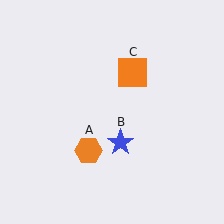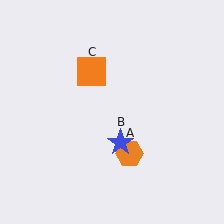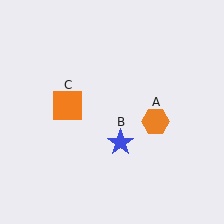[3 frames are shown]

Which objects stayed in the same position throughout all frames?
Blue star (object B) remained stationary.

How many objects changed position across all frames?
2 objects changed position: orange hexagon (object A), orange square (object C).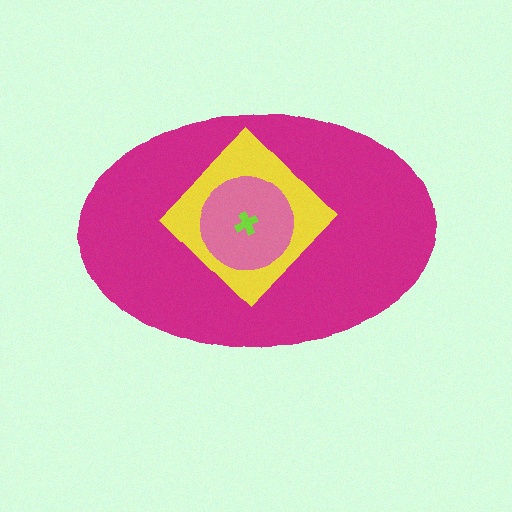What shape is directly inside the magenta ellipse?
The yellow diamond.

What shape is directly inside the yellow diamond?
The pink circle.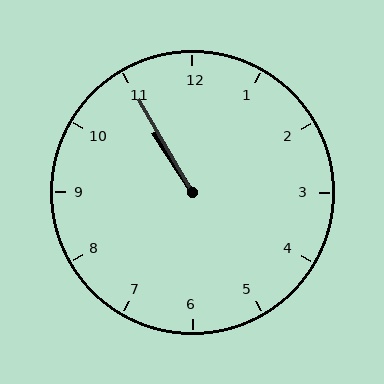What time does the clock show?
10:55.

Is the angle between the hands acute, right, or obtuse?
It is acute.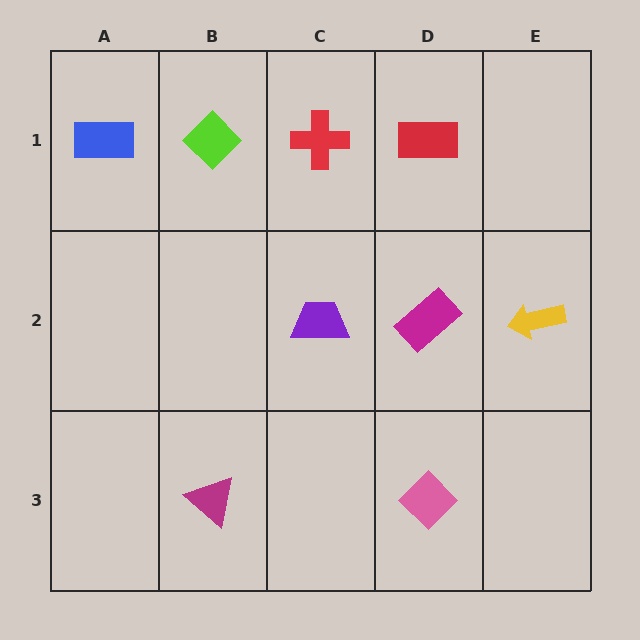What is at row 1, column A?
A blue rectangle.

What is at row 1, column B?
A lime diamond.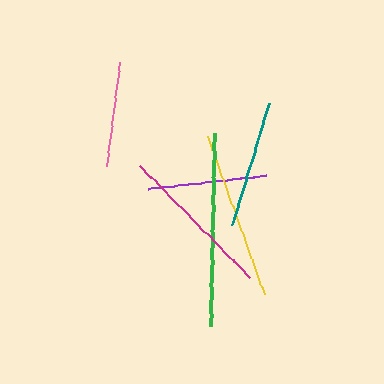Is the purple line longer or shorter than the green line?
The green line is longer than the purple line.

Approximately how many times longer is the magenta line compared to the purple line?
The magenta line is approximately 1.3 times the length of the purple line.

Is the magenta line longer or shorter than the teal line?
The magenta line is longer than the teal line.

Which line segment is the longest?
The green line is the longest at approximately 193 pixels.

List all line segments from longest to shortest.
From longest to shortest: green, yellow, magenta, teal, purple, pink.